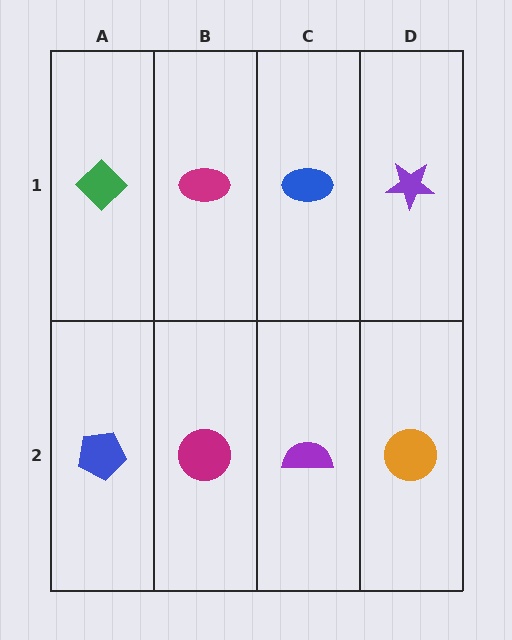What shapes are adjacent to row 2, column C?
A blue ellipse (row 1, column C), a magenta circle (row 2, column B), an orange circle (row 2, column D).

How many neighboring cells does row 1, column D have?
2.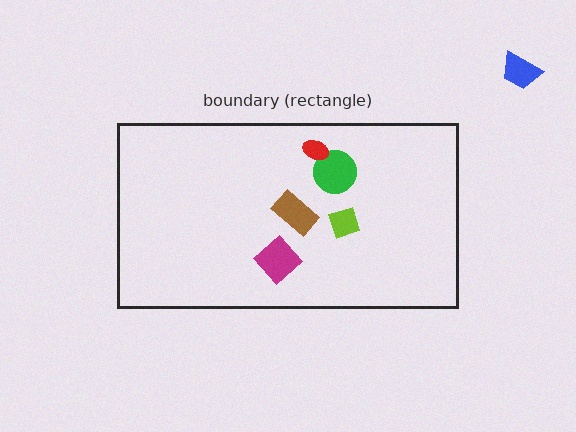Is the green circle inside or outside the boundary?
Inside.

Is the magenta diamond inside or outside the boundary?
Inside.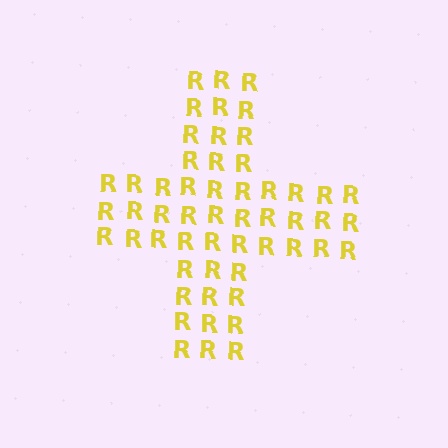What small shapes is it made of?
It is made of small letter R's.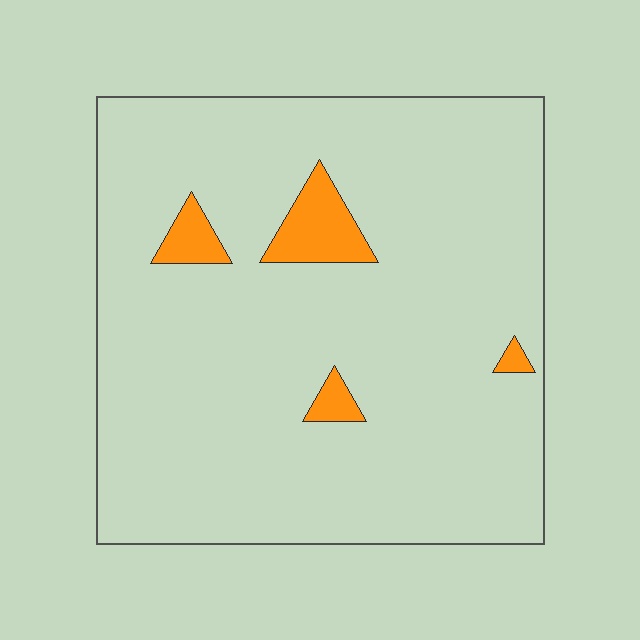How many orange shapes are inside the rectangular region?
4.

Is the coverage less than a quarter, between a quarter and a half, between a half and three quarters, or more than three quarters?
Less than a quarter.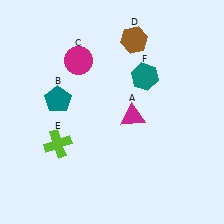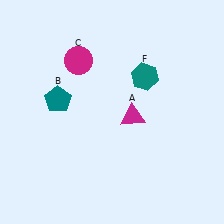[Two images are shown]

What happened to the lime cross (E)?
The lime cross (E) was removed in Image 2. It was in the bottom-left area of Image 1.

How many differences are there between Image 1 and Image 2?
There are 2 differences between the two images.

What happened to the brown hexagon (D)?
The brown hexagon (D) was removed in Image 2. It was in the top-right area of Image 1.